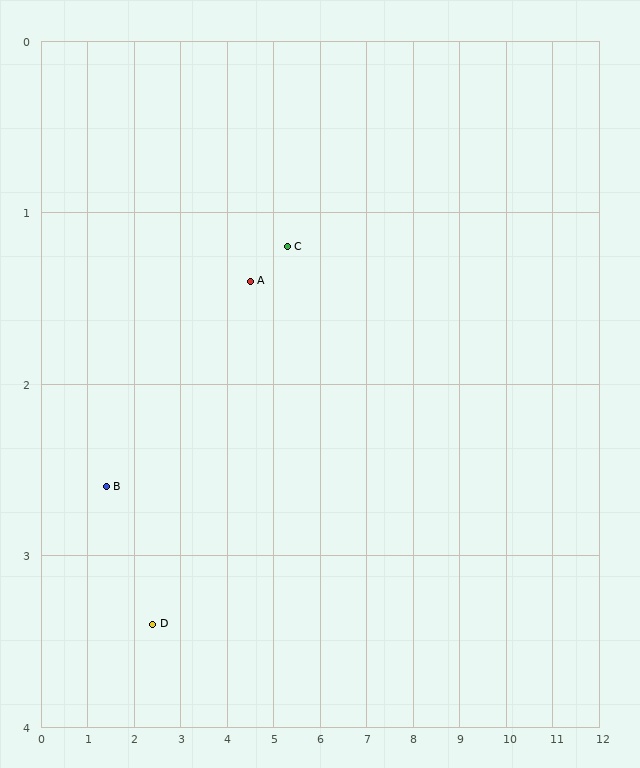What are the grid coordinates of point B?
Point B is at approximately (1.4, 2.6).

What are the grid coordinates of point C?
Point C is at approximately (5.3, 1.2).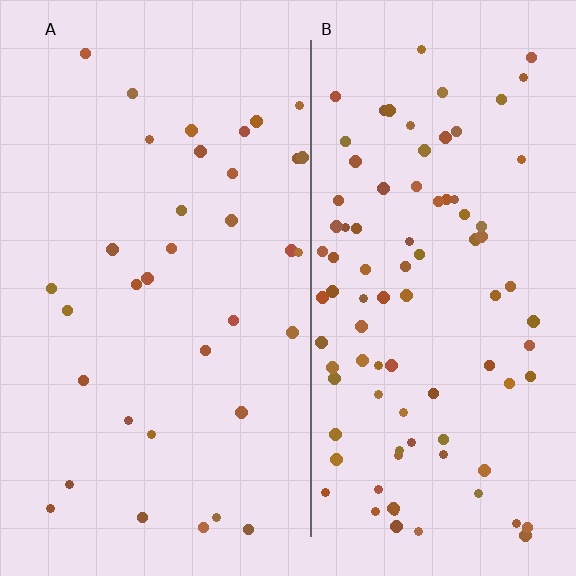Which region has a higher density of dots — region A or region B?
B (the right).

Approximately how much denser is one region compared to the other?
Approximately 2.6× — region B over region A.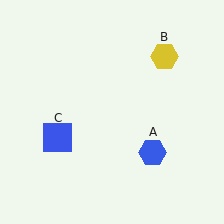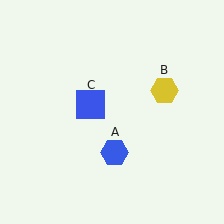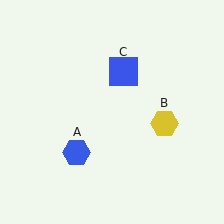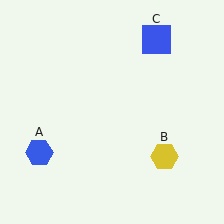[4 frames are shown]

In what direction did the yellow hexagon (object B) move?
The yellow hexagon (object B) moved down.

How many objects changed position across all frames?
3 objects changed position: blue hexagon (object A), yellow hexagon (object B), blue square (object C).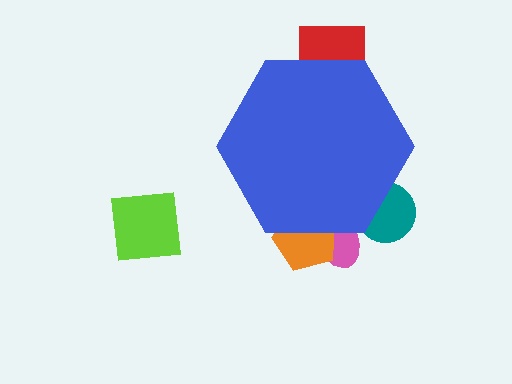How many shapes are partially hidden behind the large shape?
4 shapes are partially hidden.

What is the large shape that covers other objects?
A blue hexagon.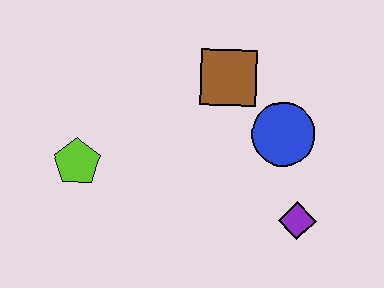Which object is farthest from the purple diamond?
The lime pentagon is farthest from the purple diamond.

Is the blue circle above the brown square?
No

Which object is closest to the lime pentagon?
The brown square is closest to the lime pentagon.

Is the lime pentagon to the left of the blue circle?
Yes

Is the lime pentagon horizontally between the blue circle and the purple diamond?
No